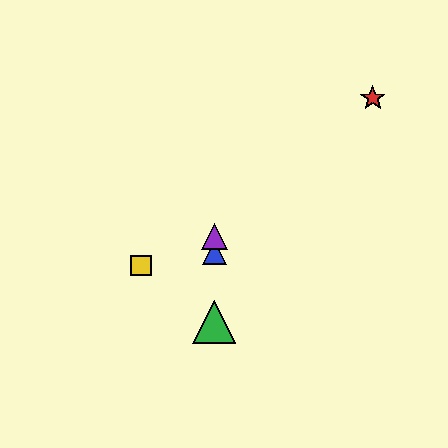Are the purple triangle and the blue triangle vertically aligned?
Yes, both are at x≈214.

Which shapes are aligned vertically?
The blue triangle, the green triangle, the purple triangle are aligned vertically.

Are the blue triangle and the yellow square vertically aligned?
No, the blue triangle is at x≈214 and the yellow square is at x≈141.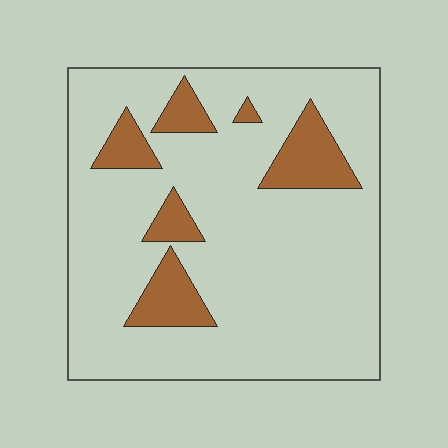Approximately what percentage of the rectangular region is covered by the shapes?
Approximately 15%.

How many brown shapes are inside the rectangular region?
6.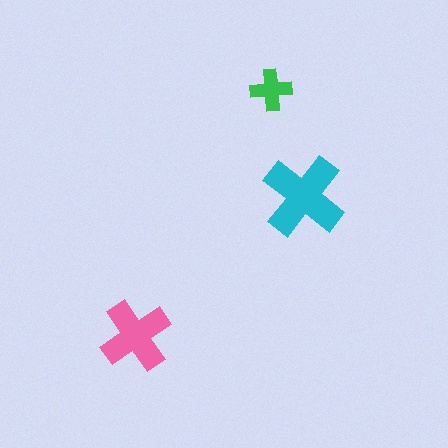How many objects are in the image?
There are 3 objects in the image.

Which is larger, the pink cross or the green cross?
The pink one.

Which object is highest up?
The green cross is topmost.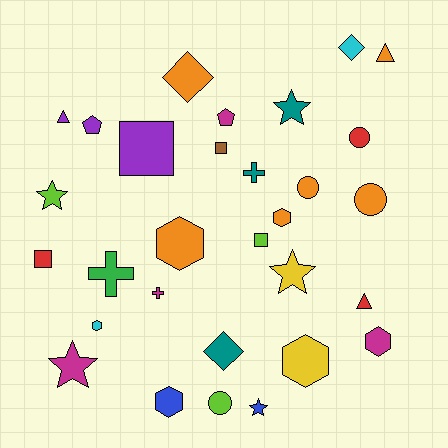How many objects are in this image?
There are 30 objects.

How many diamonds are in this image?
There are 3 diamonds.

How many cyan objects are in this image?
There are 2 cyan objects.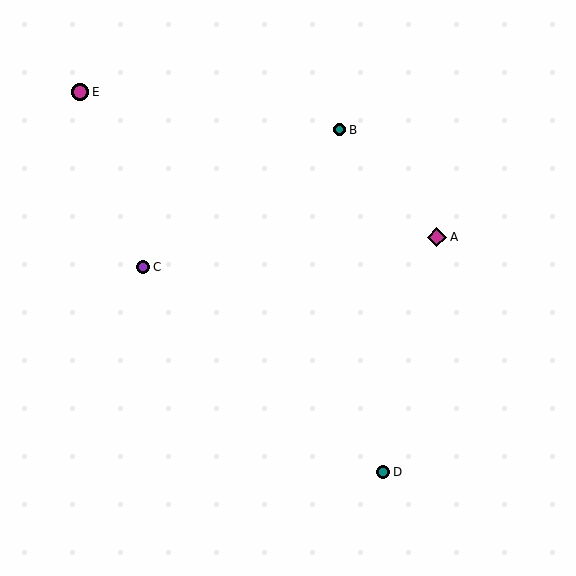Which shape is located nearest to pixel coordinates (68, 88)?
The magenta circle (labeled E) at (80, 92) is nearest to that location.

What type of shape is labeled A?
Shape A is a magenta diamond.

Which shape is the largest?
The magenta diamond (labeled A) is the largest.